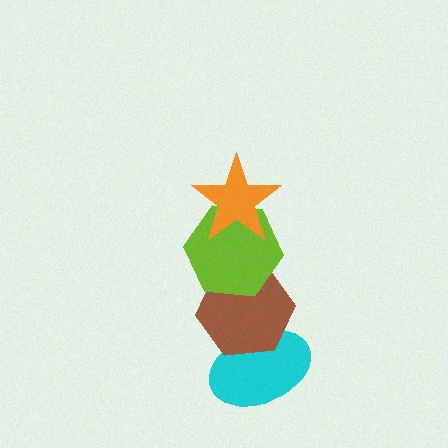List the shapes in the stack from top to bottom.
From top to bottom: the orange star, the lime hexagon, the brown hexagon, the cyan ellipse.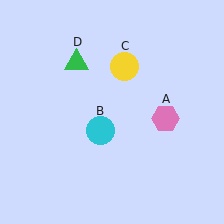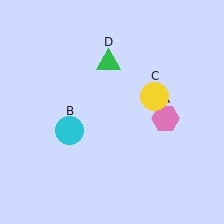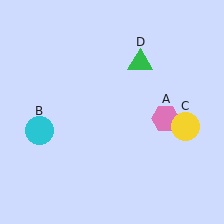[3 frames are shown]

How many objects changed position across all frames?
3 objects changed position: cyan circle (object B), yellow circle (object C), green triangle (object D).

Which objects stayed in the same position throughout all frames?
Pink hexagon (object A) remained stationary.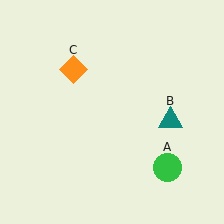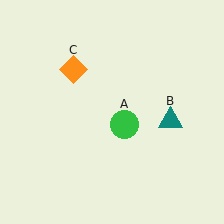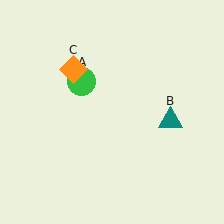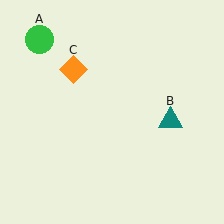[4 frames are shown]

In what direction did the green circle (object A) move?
The green circle (object A) moved up and to the left.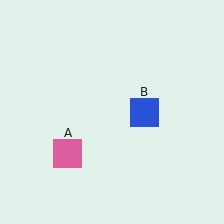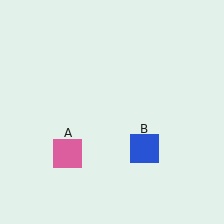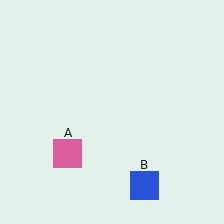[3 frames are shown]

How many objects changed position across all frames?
1 object changed position: blue square (object B).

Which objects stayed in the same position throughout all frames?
Pink square (object A) remained stationary.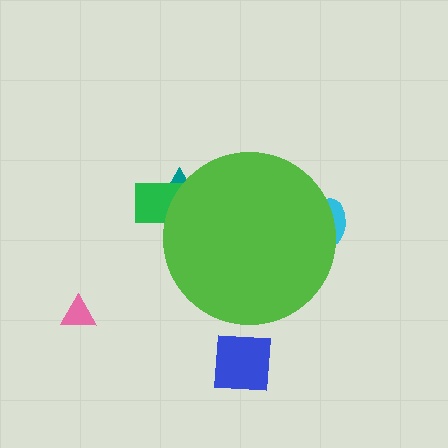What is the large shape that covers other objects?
A lime circle.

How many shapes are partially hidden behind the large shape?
3 shapes are partially hidden.